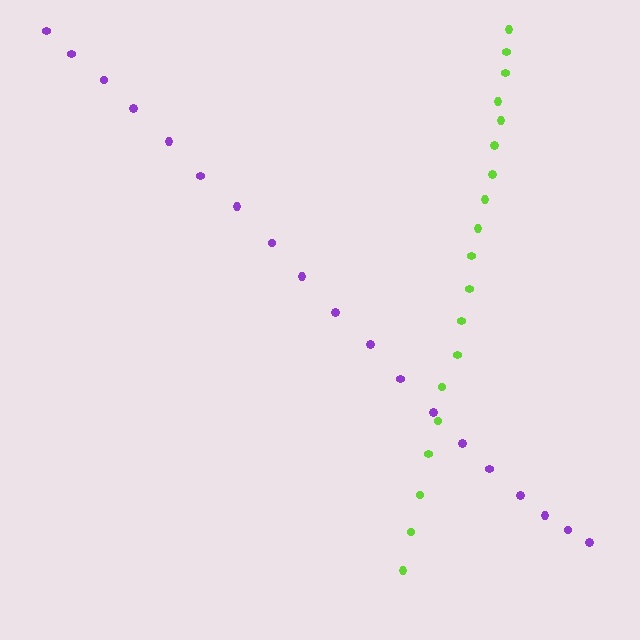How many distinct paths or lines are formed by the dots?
There are 2 distinct paths.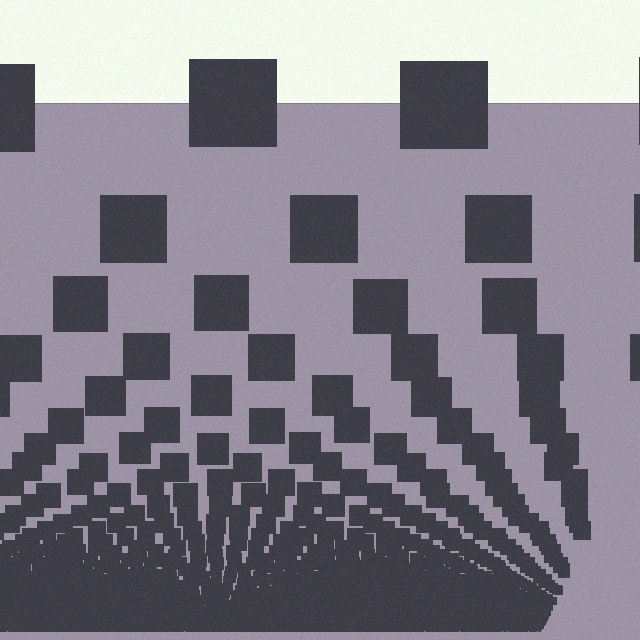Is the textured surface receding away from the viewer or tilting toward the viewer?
The surface appears to tilt toward the viewer. Texture elements get larger and sparser toward the top.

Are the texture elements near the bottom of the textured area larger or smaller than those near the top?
Smaller. The gradient is inverted — elements near the bottom are smaller and denser.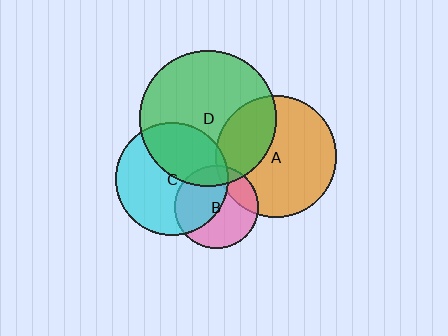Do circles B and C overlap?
Yes.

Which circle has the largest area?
Circle D (green).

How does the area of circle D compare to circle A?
Approximately 1.3 times.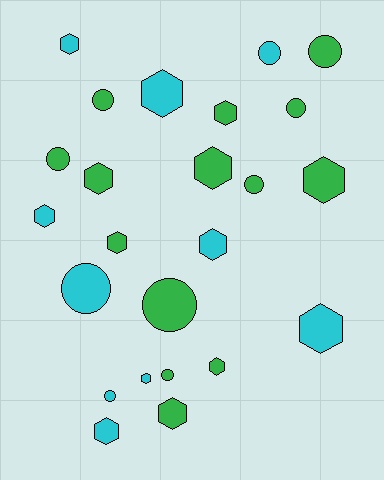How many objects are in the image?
There are 24 objects.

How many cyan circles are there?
There are 3 cyan circles.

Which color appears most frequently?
Green, with 14 objects.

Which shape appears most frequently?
Hexagon, with 14 objects.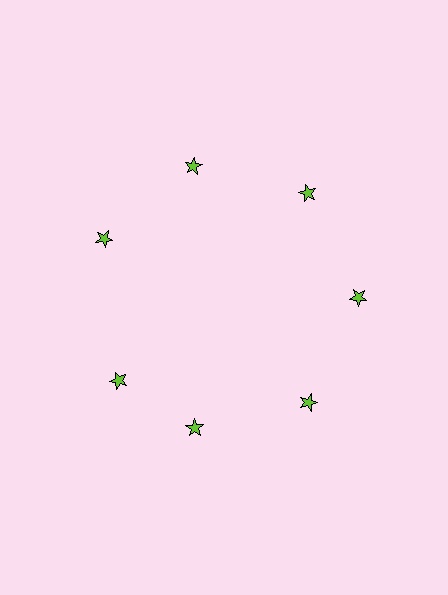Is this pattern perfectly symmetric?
No. The 7 lime stars are arranged in a ring, but one element near the 8 o'clock position is rotated out of alignment along the ring, breaking the 7-fold rotational symmetry.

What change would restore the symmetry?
The symmetry would be restored by rotating it back into even spacing with its neighbors so that all 7 stars sit at equal angles and equal distance from the center.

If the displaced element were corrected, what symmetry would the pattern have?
It would have 7-fold rotational symmetry — the pattern would map onto itself every 51 degrees.